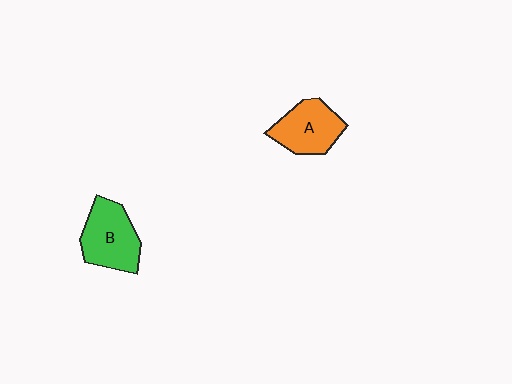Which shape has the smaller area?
Shape A (orange).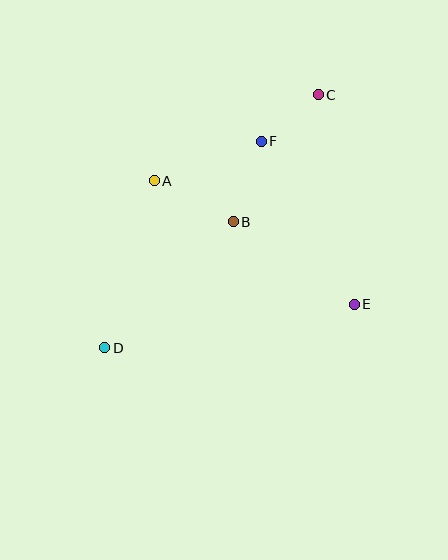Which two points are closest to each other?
Points C and F are closest to each other.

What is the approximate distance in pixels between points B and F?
The distance between B and F is approximately 85 pixels.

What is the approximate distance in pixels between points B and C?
The distance between B and C is approximately 153 pixels.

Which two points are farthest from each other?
Points C and D are farthest from each other.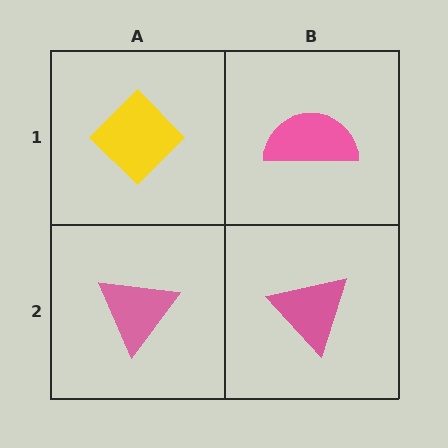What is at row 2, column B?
A pink triangle.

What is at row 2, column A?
A pink triangle.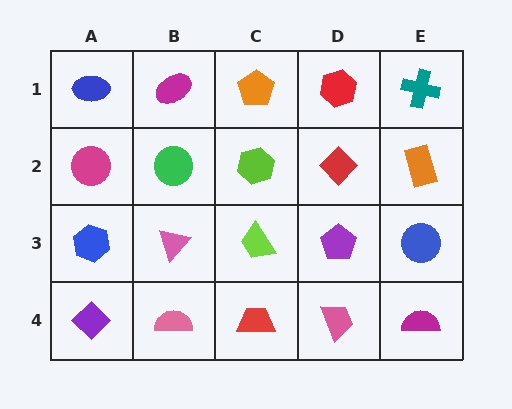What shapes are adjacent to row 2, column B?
A magenta ellipse (row 1, column B), a pink triangle (row 3, column B), a magenta circle (row 2, column A), a lime hexagon (row 2, column C).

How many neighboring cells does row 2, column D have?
4.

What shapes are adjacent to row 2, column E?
A teal cross (row 1, column E), a blue circle (row 3, column E), a red diamond (row 2, column D).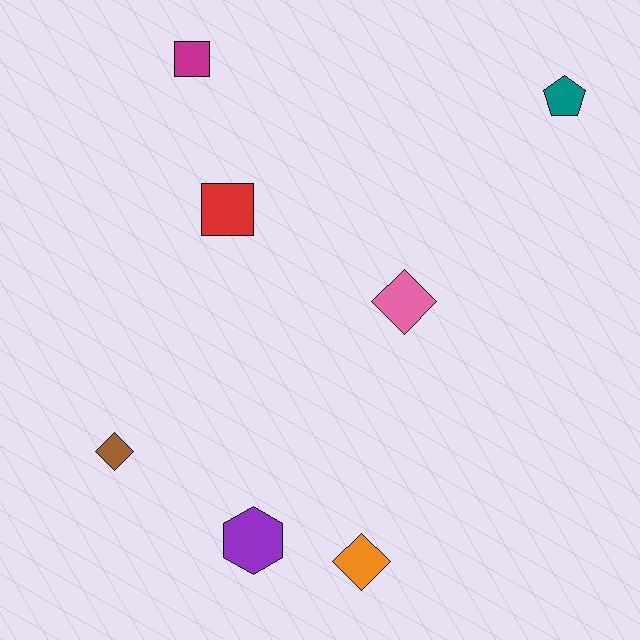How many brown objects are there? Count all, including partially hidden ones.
There is 1 brown object.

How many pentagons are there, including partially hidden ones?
There is 1 pentagon.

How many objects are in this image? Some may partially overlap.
There are 7 objects.